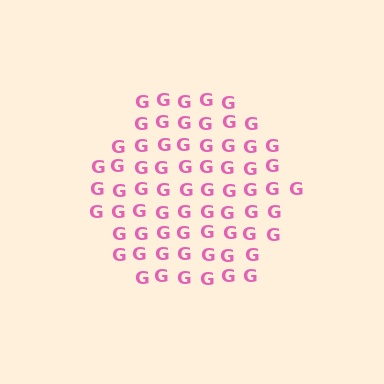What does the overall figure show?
The overall figure shows a hexagon.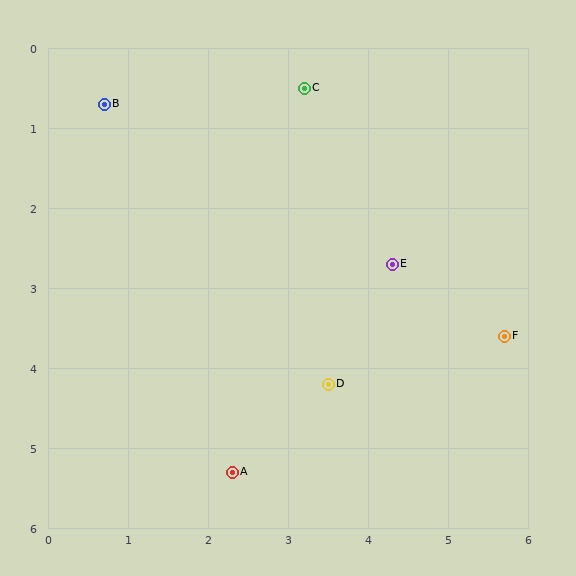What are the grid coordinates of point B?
Point B is at approximately (0.7, 0.7).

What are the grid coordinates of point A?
Point A is at approximately (2.3, 5.3).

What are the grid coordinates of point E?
Point E is at approximately (4.3, 2.7).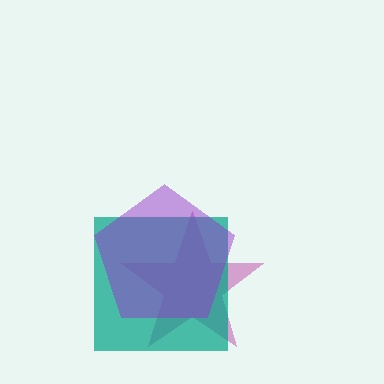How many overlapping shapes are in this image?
There are 3 overlapping shapes in the image.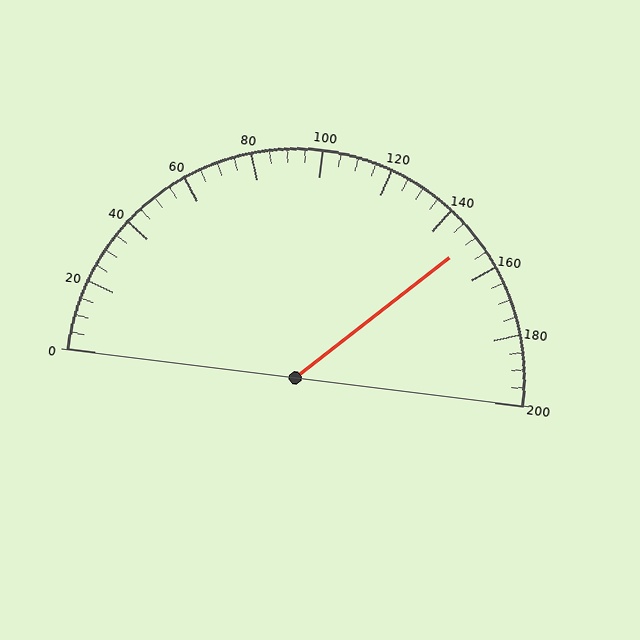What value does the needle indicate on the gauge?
The needle indicates approximately 150.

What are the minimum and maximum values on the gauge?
The gauge ranges from 0 to 200.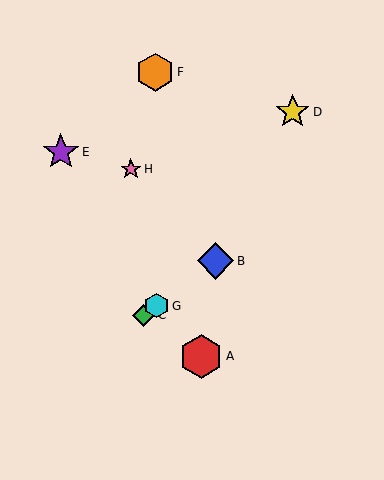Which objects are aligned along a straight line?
Objects B, C, G are aligned along a straight line.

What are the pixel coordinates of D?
Object D is at (293, 112).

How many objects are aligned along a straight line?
3 objects (B, C, G) are aligned along a straight line.